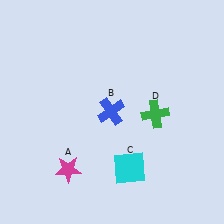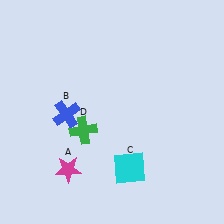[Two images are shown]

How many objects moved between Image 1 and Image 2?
2 objects moved between the two images.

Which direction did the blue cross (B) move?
The blue cross (B) moved left.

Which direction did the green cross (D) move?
The green cross (D) moved left.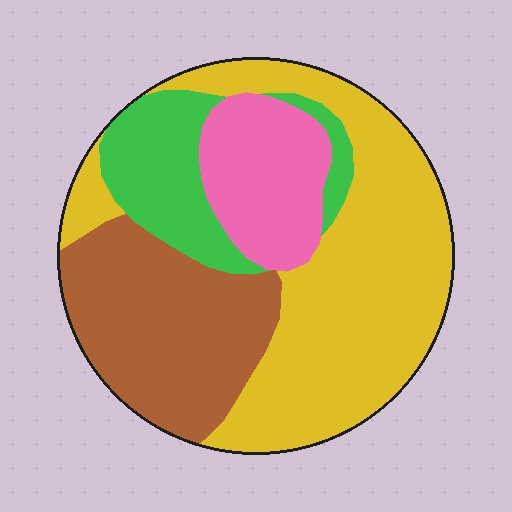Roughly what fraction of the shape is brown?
Brown covers around 25% of the shape.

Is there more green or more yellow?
Yellow.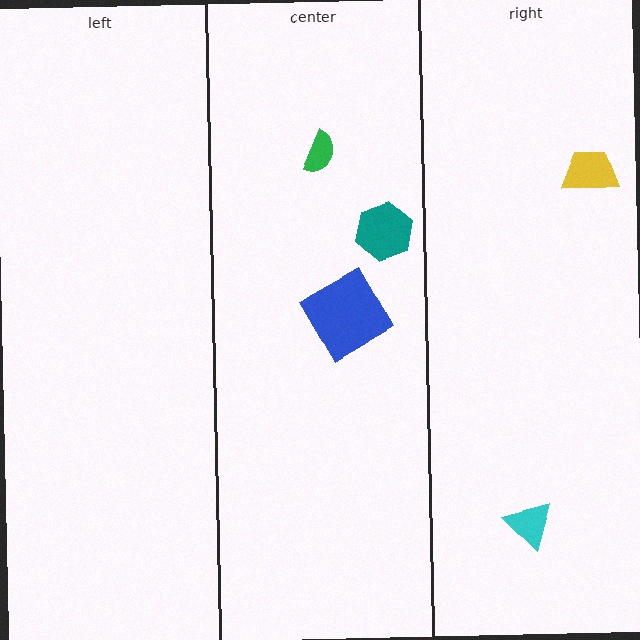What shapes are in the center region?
The blue diamond, the green semicircle, the teal hexagon.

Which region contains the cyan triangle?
The right region.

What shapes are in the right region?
The yellow trapezoid, the cyan triangle.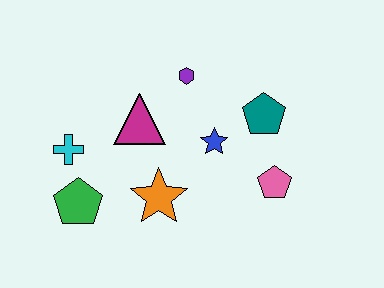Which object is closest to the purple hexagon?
The magenta triangle is closest to the purple hexagon.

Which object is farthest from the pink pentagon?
The cyan cross is farthest from the pink pentagon.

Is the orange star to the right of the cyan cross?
Yes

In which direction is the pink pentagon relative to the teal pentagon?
The pink pentagon is below the teal pentagon.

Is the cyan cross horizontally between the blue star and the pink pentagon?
No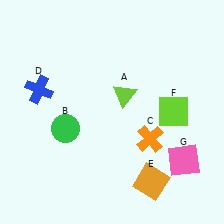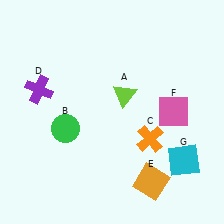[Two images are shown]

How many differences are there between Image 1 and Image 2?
There are 3 differences between the two images.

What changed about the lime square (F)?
In Image 1, F is lime. In Image 2, it changed to pink.